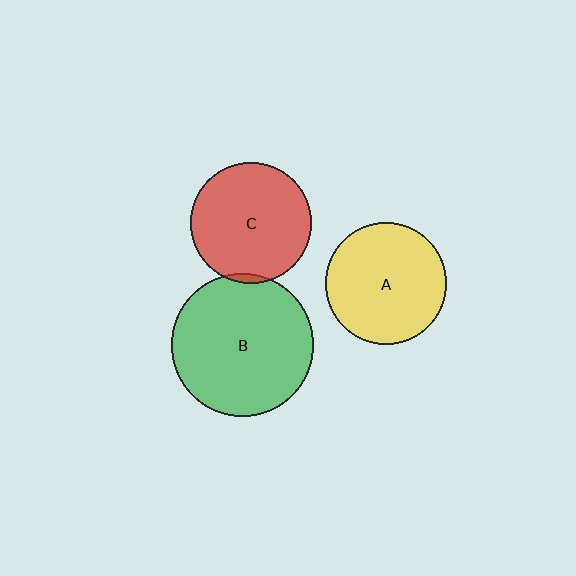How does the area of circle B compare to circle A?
Approximately 1.4 times.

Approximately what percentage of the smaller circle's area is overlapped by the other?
Approximately 5%.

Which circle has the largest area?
Circle B (green).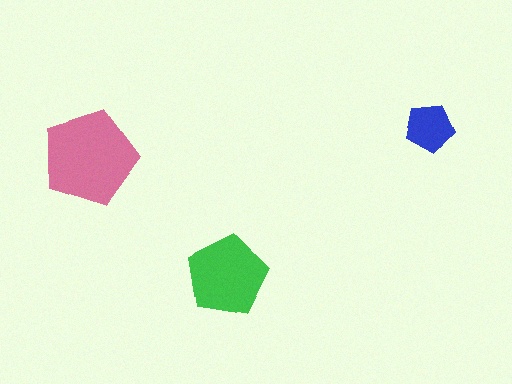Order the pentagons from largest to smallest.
the pink one, the green one, the blue one.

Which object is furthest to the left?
The pink pentagon is leftmost.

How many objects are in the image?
There are 3 objects in the image.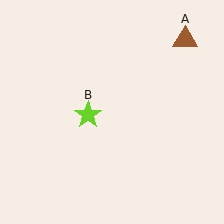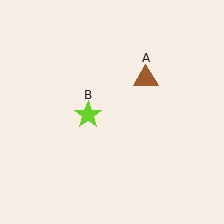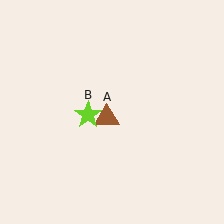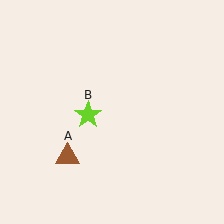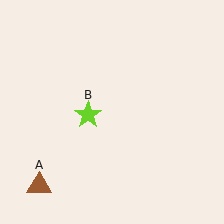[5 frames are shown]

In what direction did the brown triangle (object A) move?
The brown triangle (object A) moved down and to the left.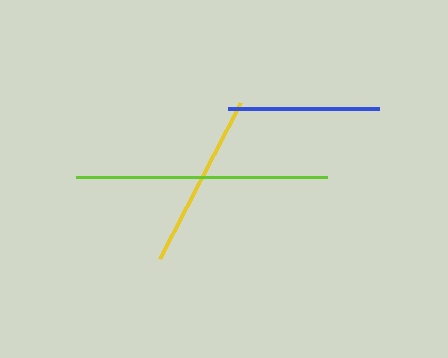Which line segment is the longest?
The lime line is the longest at approximately 251 pixels.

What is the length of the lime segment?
The lime segment is approximately 251 pixels long.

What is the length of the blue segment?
The blue segment is approximately 151 pixels long.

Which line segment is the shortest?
The blue line is the shortest at approximately 151 pixels.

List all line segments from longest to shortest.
From longest to shortest: lime, yellow, blue.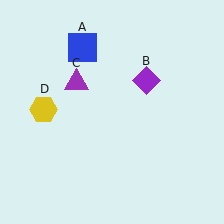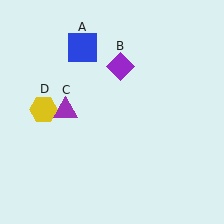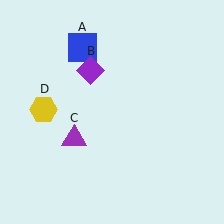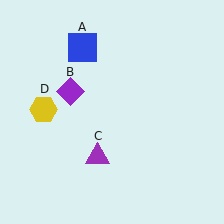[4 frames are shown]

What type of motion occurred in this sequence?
The purple diamond (object B), purple triangle (object C) rotated counterclockwise around the center of the scene.